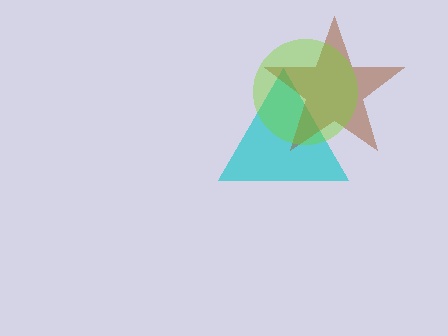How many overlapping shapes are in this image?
There are 3 overlapping shapes in the image.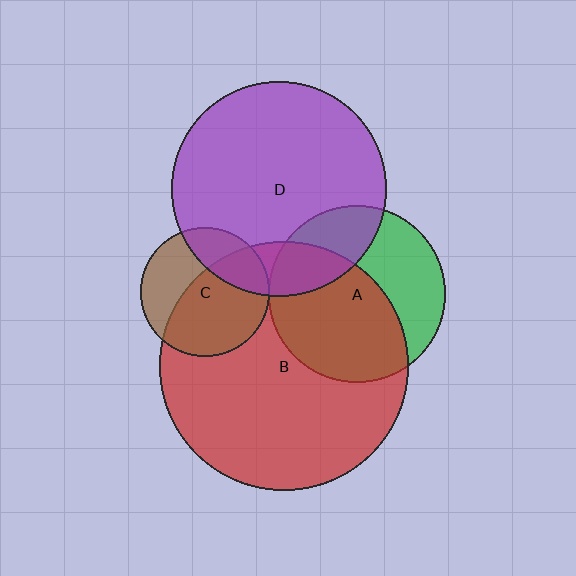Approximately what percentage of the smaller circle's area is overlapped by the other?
Approximately 15%.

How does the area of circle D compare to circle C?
Approximately 2.8 times.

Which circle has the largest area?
Circle B (red).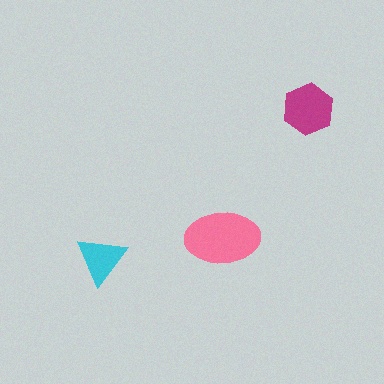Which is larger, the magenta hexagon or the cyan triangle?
The magenta hexagon.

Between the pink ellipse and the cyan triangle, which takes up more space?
The pink ellipse.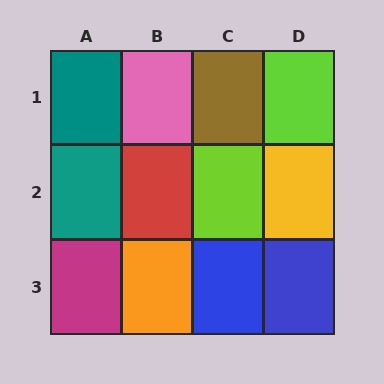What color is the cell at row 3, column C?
Blue.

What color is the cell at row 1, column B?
Pink.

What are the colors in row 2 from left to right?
Teal, red, lime, yellow.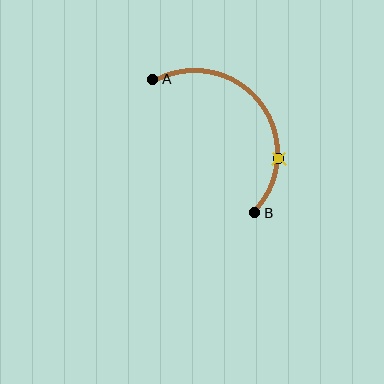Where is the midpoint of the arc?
The arc midpoint is the point on the curve farthest from the straight line joining A and B. It sits above and to the right of that line.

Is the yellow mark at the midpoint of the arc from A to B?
No. The yellow mark lies on the arc but is closer to endpoint B. The arc midpoint would be at the point on the curve equidistant along the arc from both A and B.